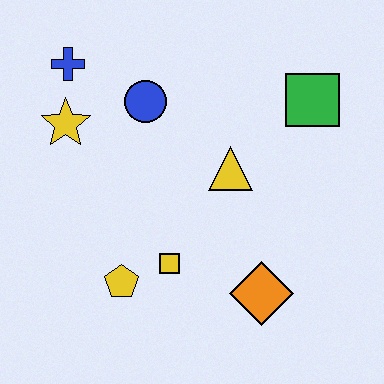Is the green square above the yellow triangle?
Yes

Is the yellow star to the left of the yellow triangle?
Yes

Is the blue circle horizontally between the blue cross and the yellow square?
Yes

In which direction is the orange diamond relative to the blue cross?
The orange diamond is below the blue cross.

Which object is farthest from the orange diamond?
The blue cross is farthest from the orange diamond.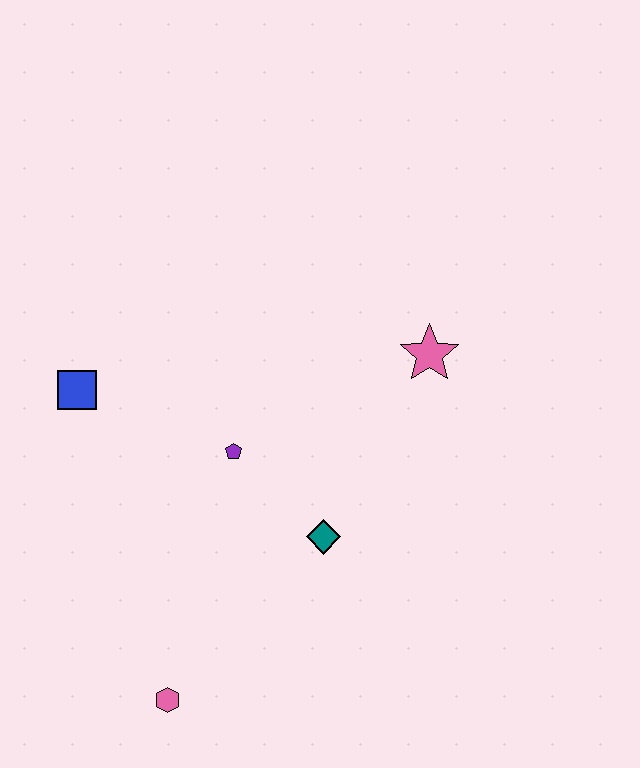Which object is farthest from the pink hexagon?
The pink star is farthest from the pink hexagon.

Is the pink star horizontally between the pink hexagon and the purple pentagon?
No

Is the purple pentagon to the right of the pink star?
No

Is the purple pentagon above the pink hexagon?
Yes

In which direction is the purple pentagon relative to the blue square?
The purple pentagon is to the right of the blue square.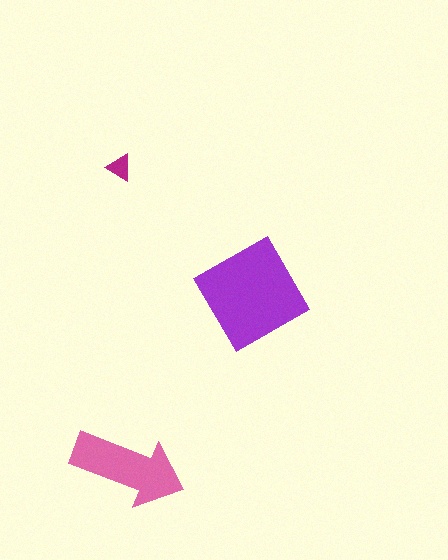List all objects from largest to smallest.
The purple diamond, the pink arrow, the magenta triangle.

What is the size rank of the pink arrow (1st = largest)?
2nd.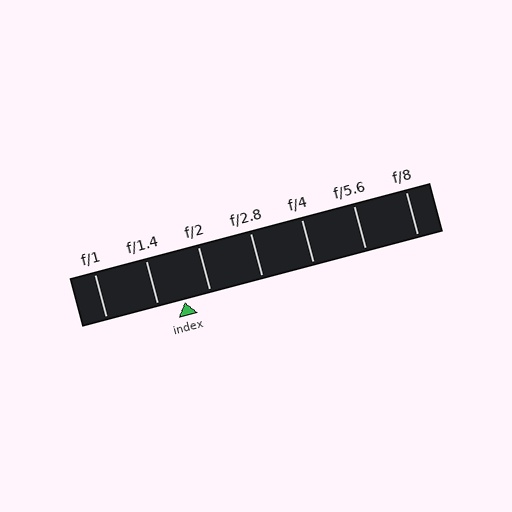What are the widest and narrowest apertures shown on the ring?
The widest aperture shown is f/1 and the narrowest is f/8.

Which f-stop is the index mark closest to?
The index mark is closest to f/1.4.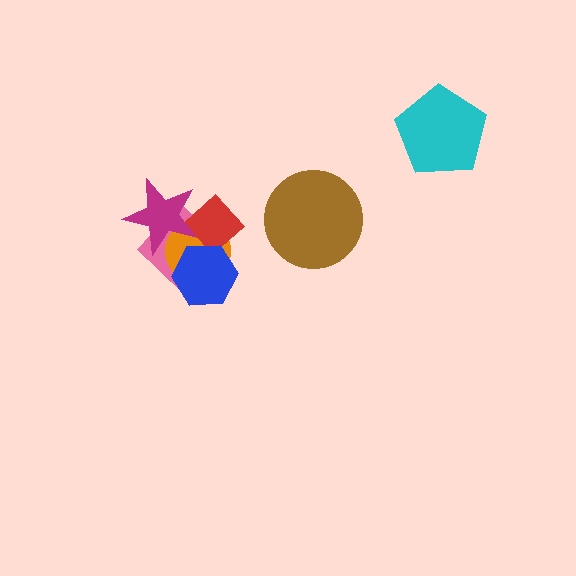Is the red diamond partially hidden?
Yes, it is partially covered by another shape.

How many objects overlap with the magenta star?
3 objects overlap with the magenta star.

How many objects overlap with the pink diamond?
4 objects overlap with the pink diamond.